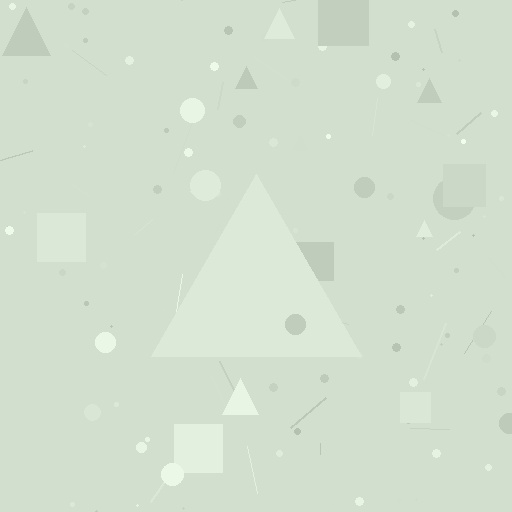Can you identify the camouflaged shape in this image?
The camouflaged shape is a triangle.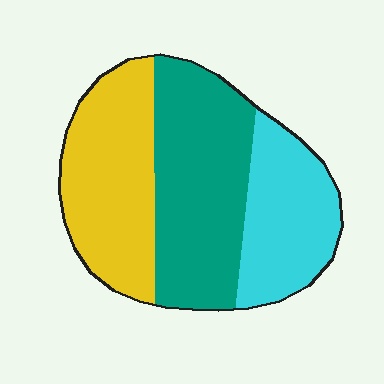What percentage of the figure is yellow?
Yellow takes up between a third and a half of the figure.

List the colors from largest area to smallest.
From largest to smallest: teal, yellow, cyan.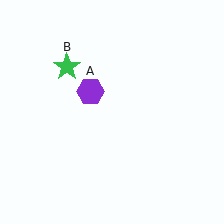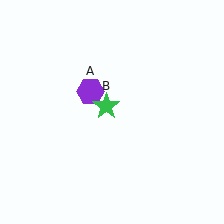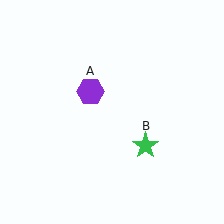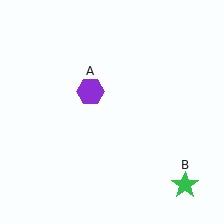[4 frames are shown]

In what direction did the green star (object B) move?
The green star (object B) moved down and to the right.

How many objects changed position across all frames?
1 object changed position: green star (object B).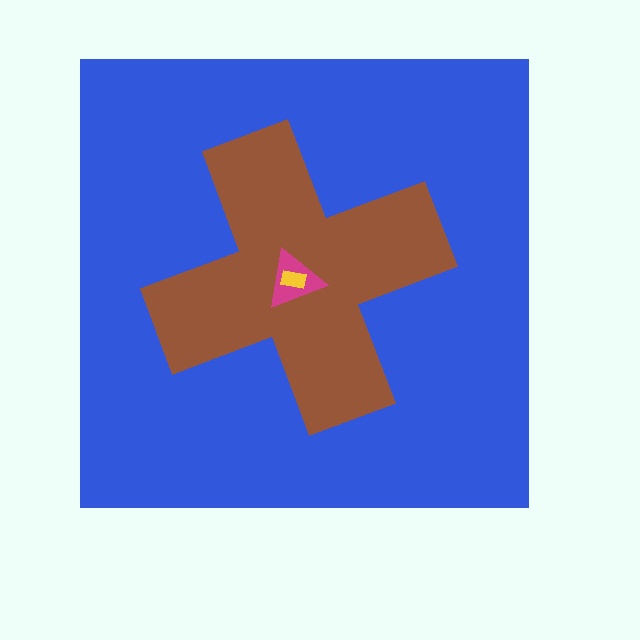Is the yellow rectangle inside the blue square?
Yes.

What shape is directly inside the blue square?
The brown cross.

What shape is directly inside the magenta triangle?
The yellow rectangle.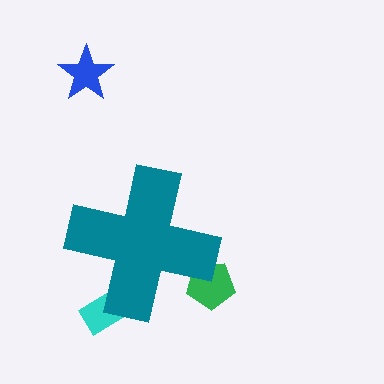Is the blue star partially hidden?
No, the blue star is fully visible.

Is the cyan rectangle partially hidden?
Yes, the cyan rectangle is partially hidden behind the teal cross.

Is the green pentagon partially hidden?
Yes, the green pentagon is partially hidden behind the teal cross.